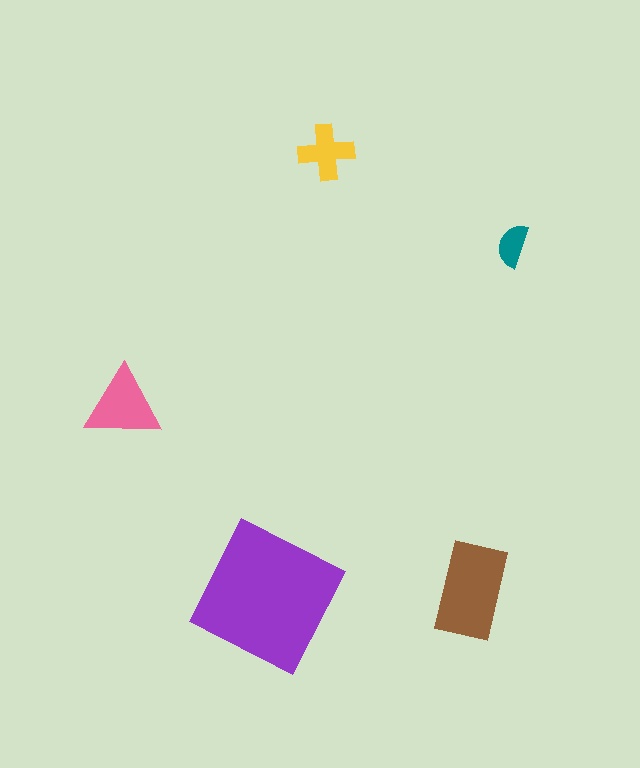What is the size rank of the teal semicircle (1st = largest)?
5th.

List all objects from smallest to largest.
The teal semicircle, the yellow cross, the pink triangle, the brown rectangle, the purple square.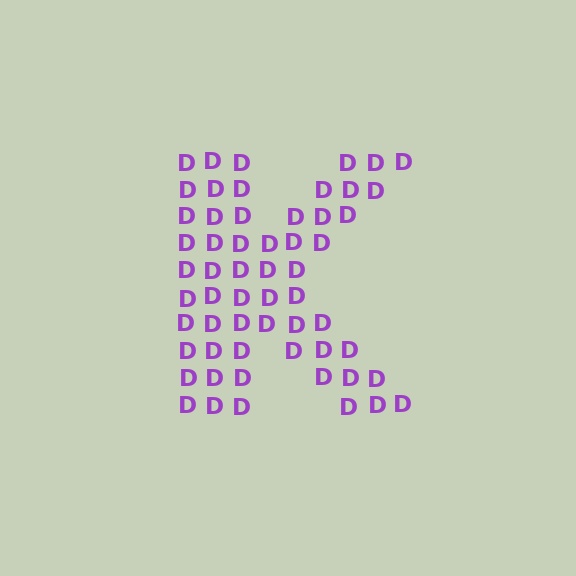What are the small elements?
The small elements are letter D's.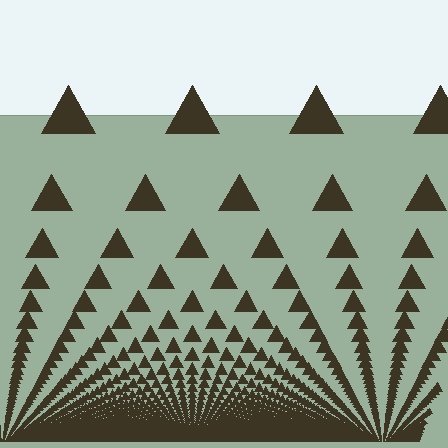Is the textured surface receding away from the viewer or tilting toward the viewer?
The surface appears to tilt toward the viewer. Texture elements get larger and sparser toward the top.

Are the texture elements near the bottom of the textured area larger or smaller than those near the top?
Smaller. The gradient is inverted — elements near the bottom are smaller and denser.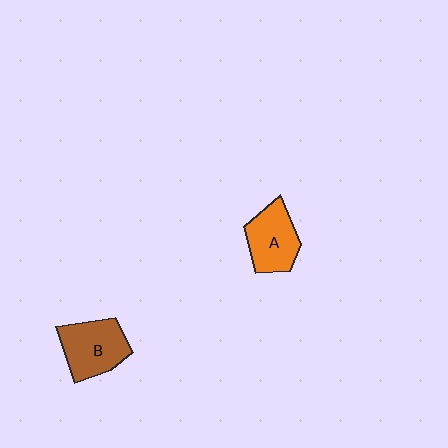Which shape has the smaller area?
Shape A (orange).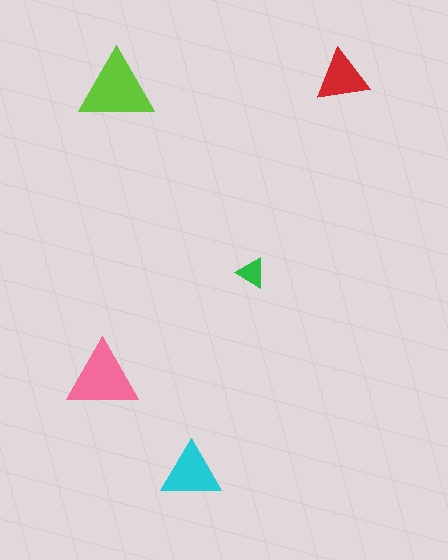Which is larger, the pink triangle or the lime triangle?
The lime one.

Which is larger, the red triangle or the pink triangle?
The pink one.